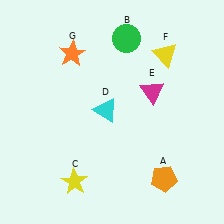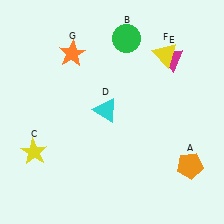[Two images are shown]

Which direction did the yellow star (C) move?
The yellow star (C) moved left.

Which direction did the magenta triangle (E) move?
The magenta triangle (E) moved up.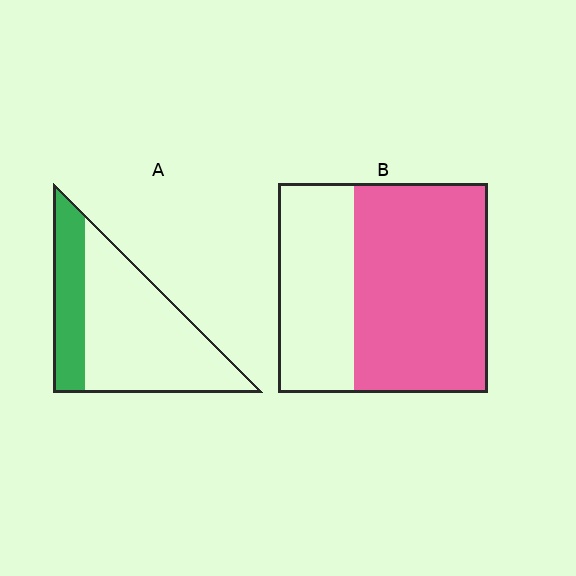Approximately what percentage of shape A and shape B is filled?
A is approximately 30% and B is approximately 65%.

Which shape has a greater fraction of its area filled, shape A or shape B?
Shape B.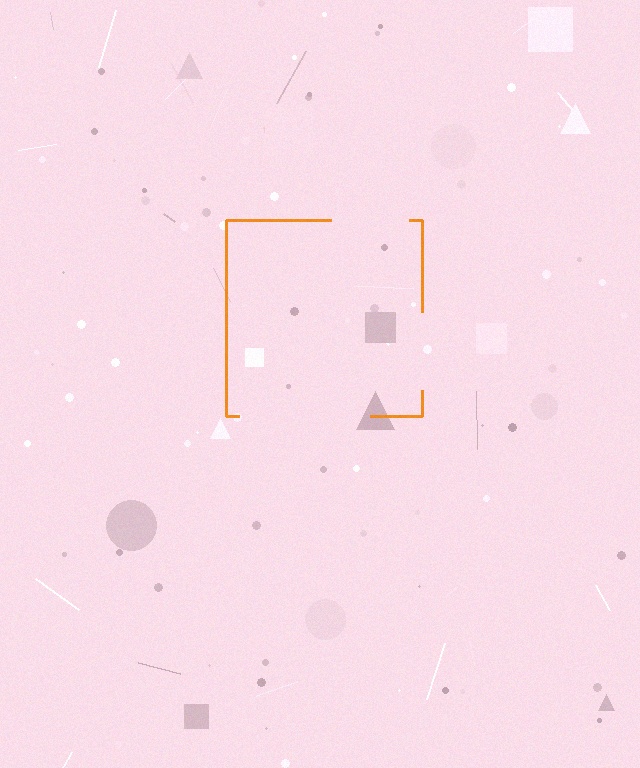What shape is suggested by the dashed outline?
The dashed outline suggests a square.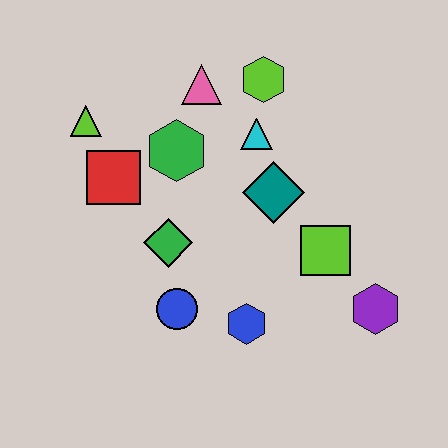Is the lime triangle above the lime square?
Yes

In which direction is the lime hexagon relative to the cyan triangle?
The lime hexagon is above the cyan triangle.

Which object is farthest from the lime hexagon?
The purple hexagon is farthest from the lime hexagon.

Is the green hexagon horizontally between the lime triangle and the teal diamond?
Yes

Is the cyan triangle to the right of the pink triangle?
Yes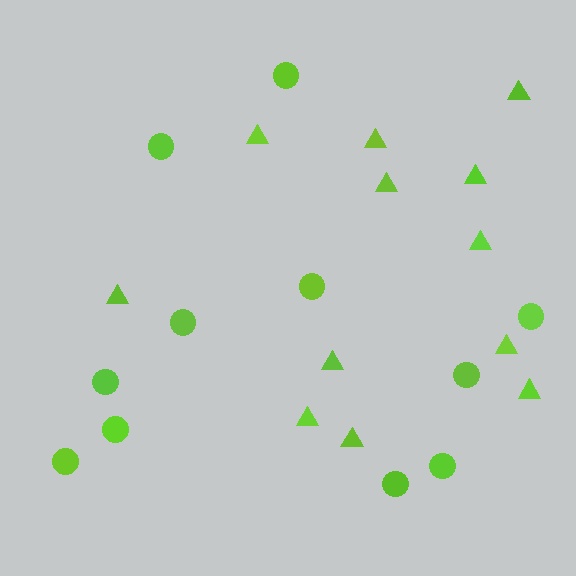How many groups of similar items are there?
There are 2 groups: one group of circles (11) and one group of triangles (12).